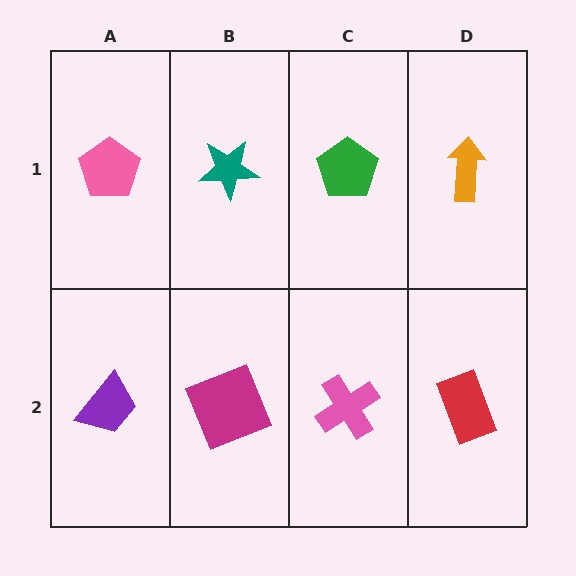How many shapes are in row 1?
4 shapes.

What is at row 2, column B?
A magenta square.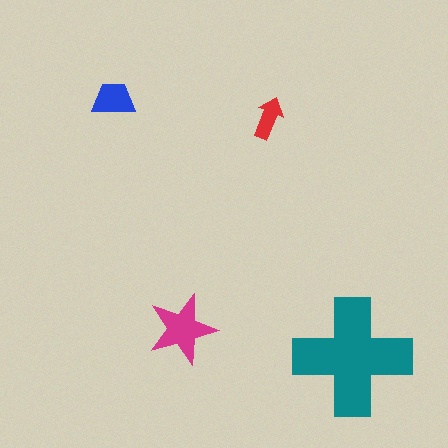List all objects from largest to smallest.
The teal cross, the magenta star, the blue trapezoid, the red arrow.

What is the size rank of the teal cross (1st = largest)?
1st.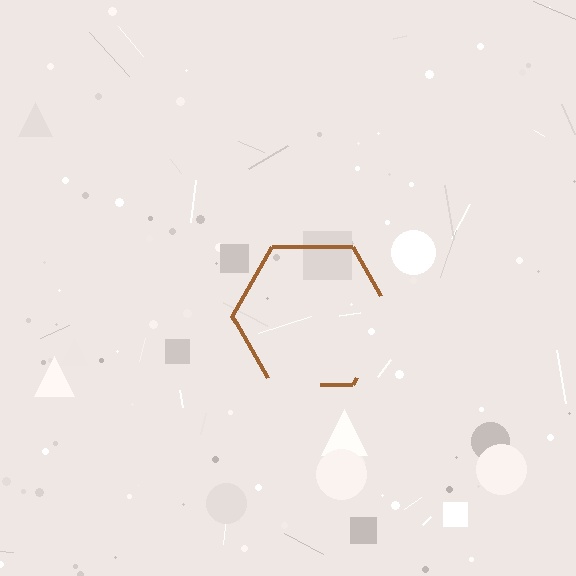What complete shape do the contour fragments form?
The contour fragments form a hexagon.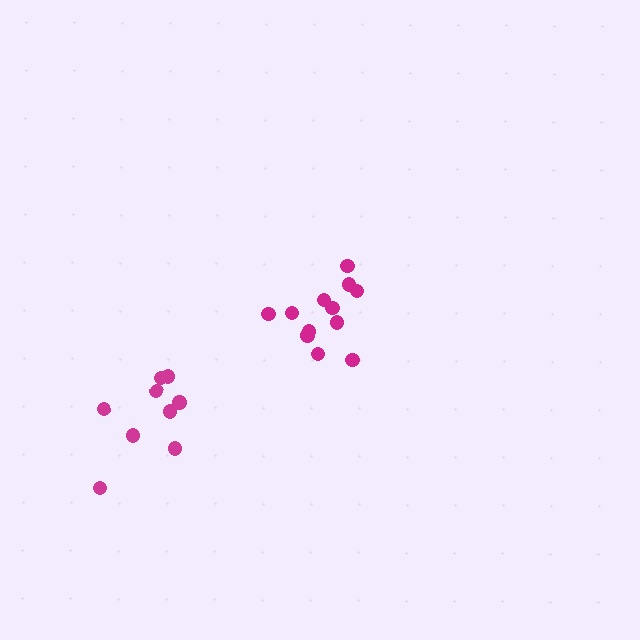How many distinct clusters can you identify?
There are 2 distinct clusters.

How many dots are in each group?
Group 1: 9 dots, Group 2: 12 dots (21 total).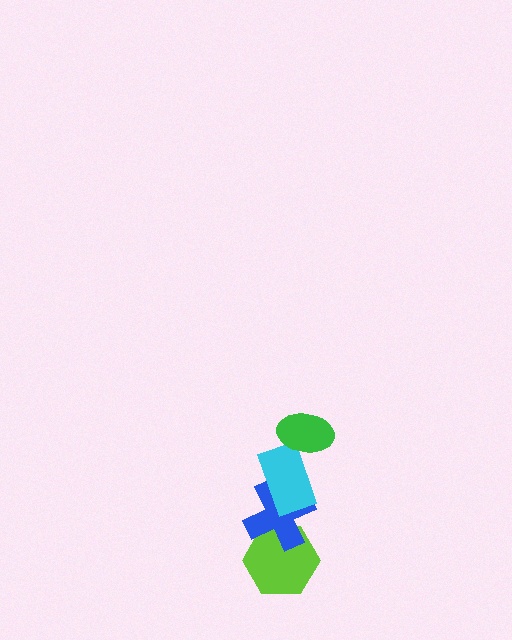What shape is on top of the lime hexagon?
The blue cross is on top of the lime hexagon.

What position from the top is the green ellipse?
The green ellipse is 1st from the top.